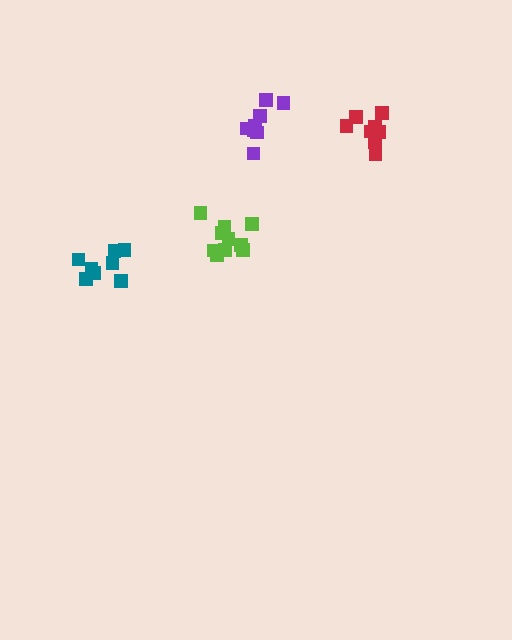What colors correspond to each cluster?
The clusters are colored: purple, teal, red, lime.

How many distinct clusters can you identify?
There are 4 distinct clusters.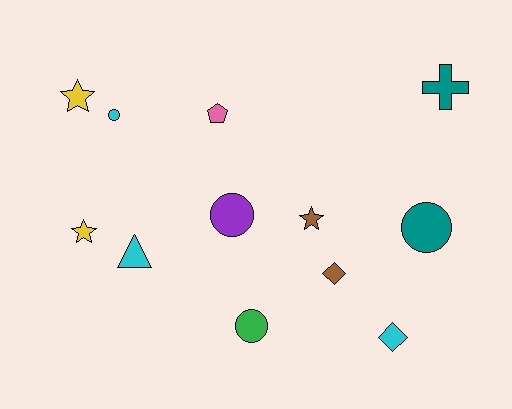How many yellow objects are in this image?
There are 2 yellow objects.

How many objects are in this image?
There are 12 objects.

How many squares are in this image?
There are no squares.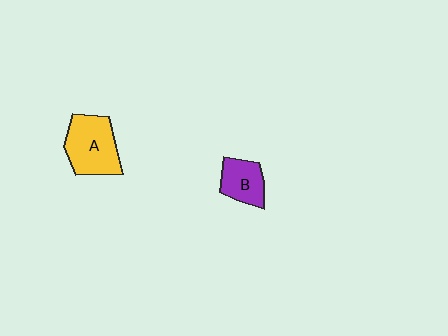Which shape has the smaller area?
Shape B (purple).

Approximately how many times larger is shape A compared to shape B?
Approximately 1.6 times.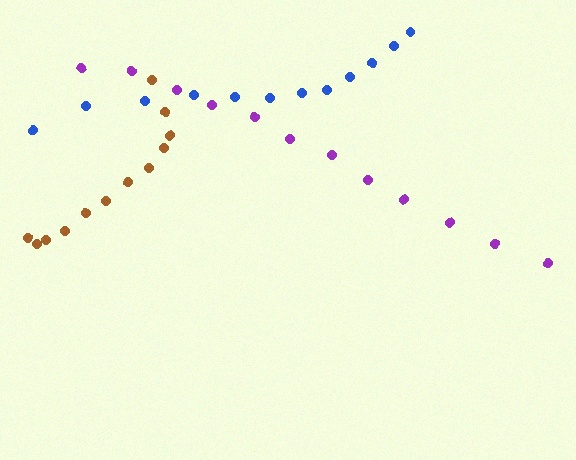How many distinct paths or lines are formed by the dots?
There are 3 distinct paths.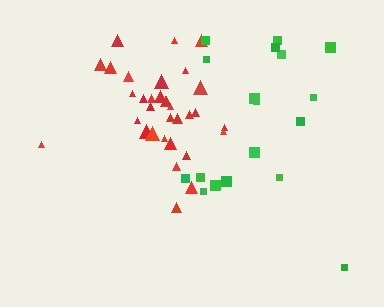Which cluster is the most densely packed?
Red.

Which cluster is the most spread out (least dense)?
Green.